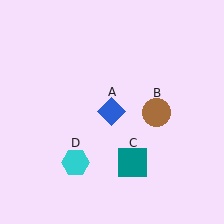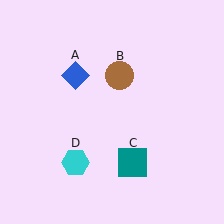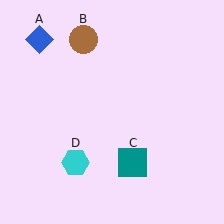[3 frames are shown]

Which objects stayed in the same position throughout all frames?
Teal square (object C) and cyan hexagon (object D) remained stationary.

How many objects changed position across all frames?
2 objects changed position: blue diamond (object A), brown circle (object B).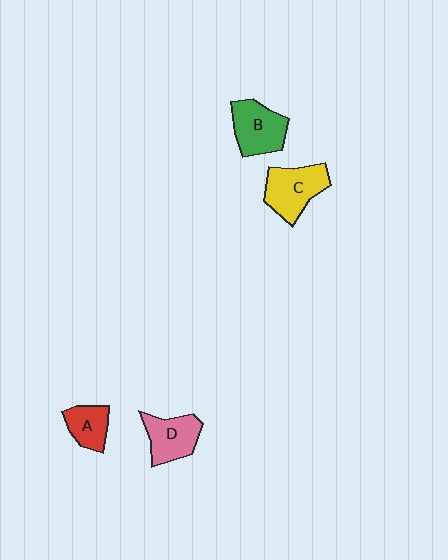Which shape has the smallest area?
Shape A (red).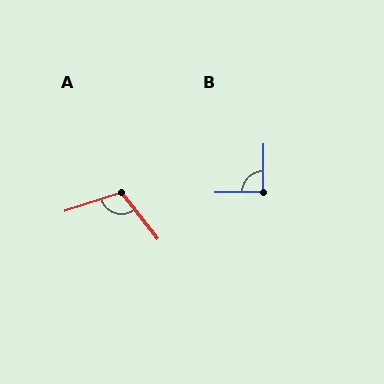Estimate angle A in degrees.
Approximately 110 degrees.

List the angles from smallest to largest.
B (91°), A (110°).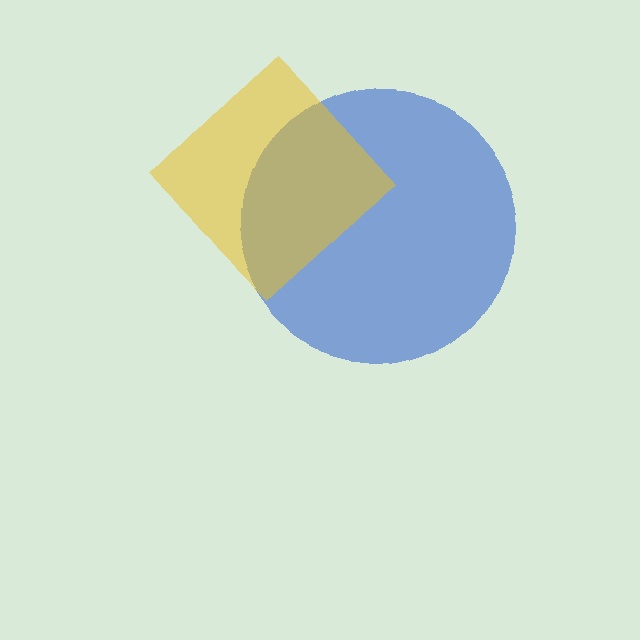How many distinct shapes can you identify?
There are 2 distinct shapes: a blue circle, a yellow diamond.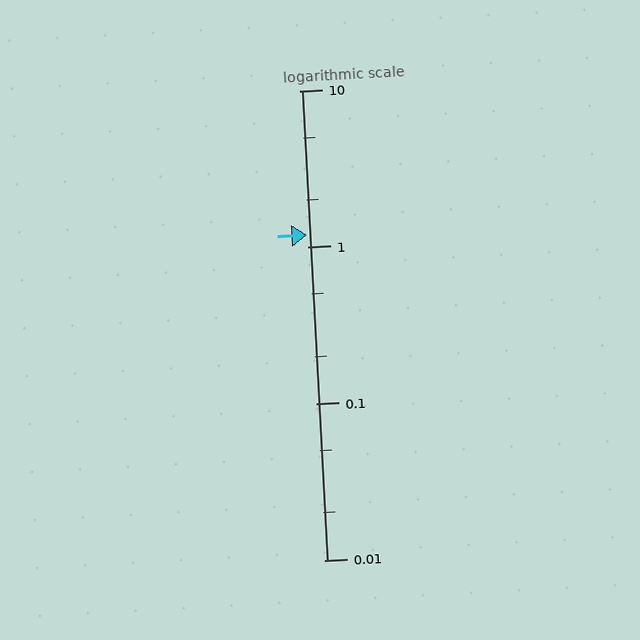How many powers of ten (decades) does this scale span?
The scale spans 3 decades, from 0.01 to 10.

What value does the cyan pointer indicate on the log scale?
The pointer indicates approximately 1.2.